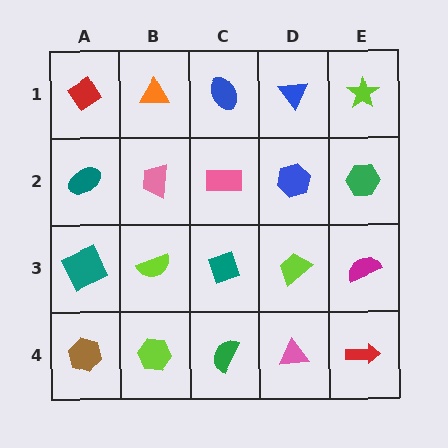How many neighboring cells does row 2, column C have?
4.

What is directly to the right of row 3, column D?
A magenta semicircle.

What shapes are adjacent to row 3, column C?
A pink rectangle (row 2, column C), a green semicircle (row 4, column C), a lime semicircle (row 3, column B), a lime trapezoid (row 3, column D).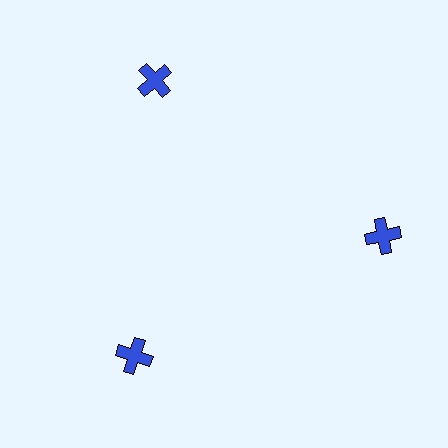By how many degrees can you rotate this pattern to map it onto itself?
The pattern maps onto itself every 120 degrees of rotation.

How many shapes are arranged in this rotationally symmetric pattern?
There are 3 shapes, arranged in 3 groups of 1.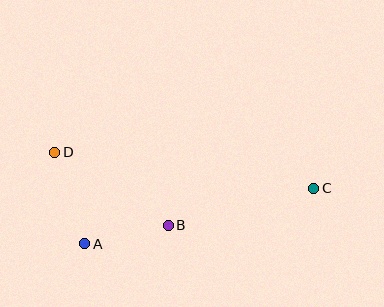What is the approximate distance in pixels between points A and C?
The distance between A and C is approximately 236 pixels.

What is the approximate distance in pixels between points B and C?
The distance between B and C is approximately 151 pixels.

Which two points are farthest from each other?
Points C and D are farthest from each other.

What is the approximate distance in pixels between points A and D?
The distance between A and D is approximately 96 pixels.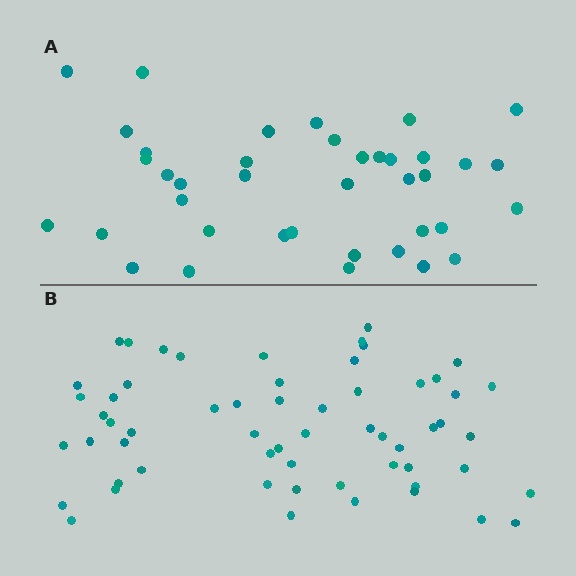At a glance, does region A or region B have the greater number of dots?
Region B (the bottom region) has more dots.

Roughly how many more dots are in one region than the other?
Region B has approximately 20 more dots than region A.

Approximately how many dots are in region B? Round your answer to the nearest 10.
About 60 dots. (The exact count is 59, which rounds to 60.)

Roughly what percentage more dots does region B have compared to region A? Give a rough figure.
About 50% more.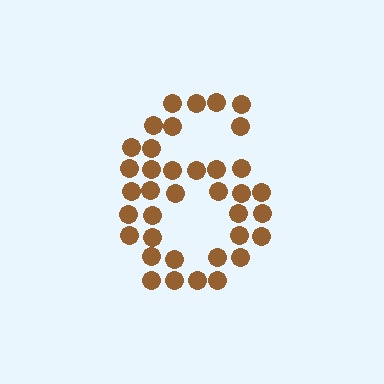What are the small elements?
The small elements are circles.